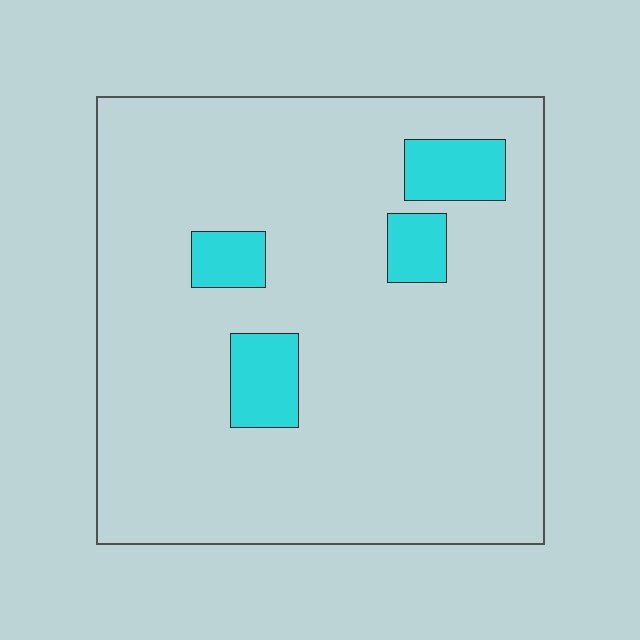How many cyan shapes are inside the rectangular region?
4.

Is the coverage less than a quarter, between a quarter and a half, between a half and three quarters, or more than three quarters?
Less than a quarter.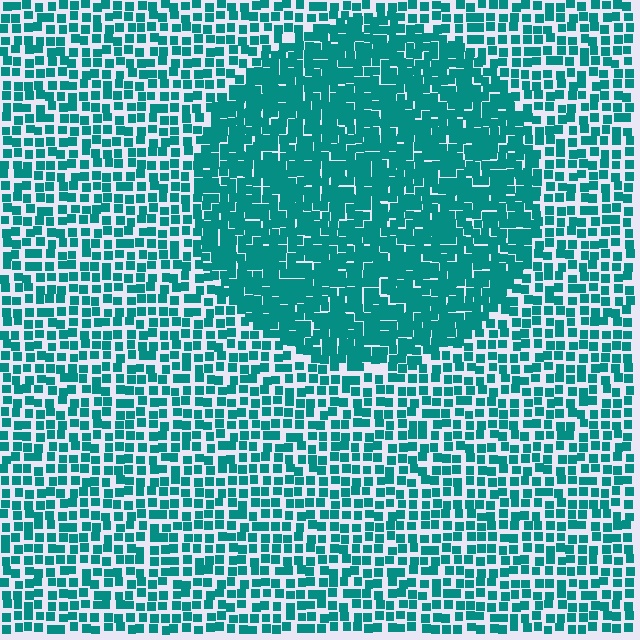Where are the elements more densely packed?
The elements are more densely packed inside the circle boundary.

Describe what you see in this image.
The image contains small teal elements arranged at two different densities. A circle-shaped region is visible where the elements are more densely packed than the surrounding area.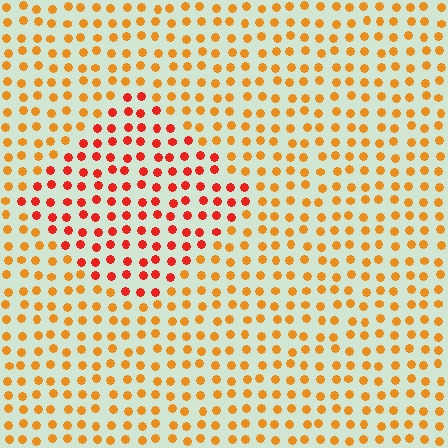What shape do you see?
I see a diamond.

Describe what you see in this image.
The image is filled with small orange elements in a uniform arrangement. A diamond-shaped region is visible where the elements are tinted to a slightly different hue, forming a subtle color boundary.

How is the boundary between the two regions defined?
The boundary is defined purely by a slight shift in hue (about 33 degrees). Spacing, size, and orientation are identical on both sides.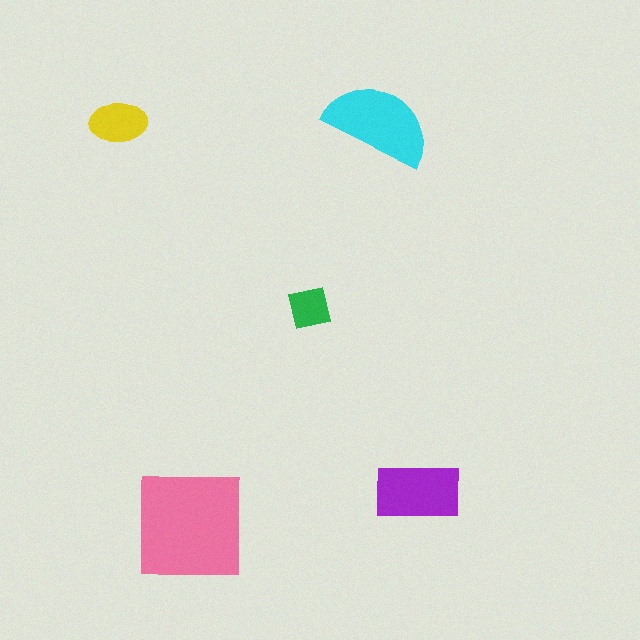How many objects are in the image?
There are 5 objects in the image.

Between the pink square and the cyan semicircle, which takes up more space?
The pink square.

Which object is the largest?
The pink square.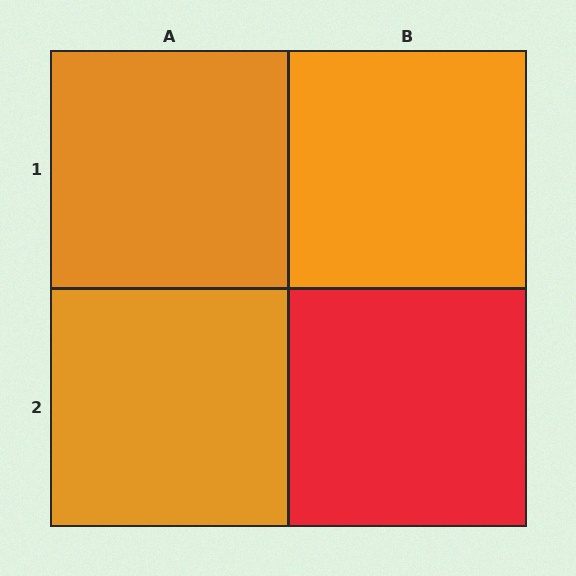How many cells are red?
1 cell is red.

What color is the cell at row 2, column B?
Red.